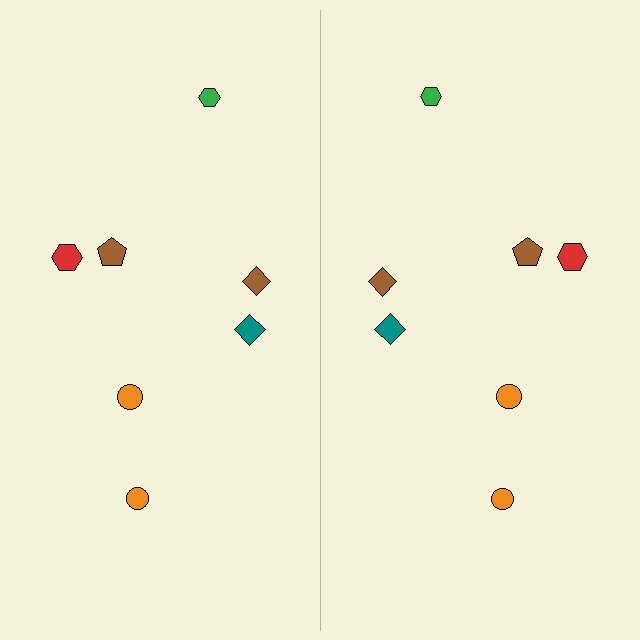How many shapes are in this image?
There are 14 shapes in this image.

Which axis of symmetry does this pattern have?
The pattern has a vertical axis of symmetry running through the center of the image.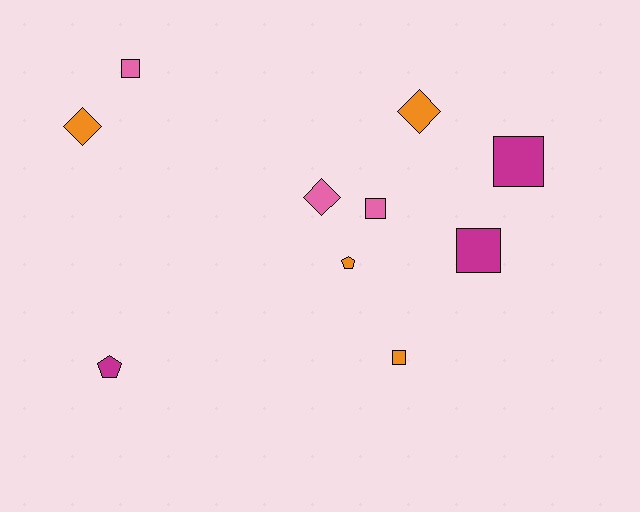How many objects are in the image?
There are 10 objects.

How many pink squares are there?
There are 2 pink squares.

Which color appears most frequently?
Orange, with 4 objects.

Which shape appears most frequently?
Square, with 5 objects.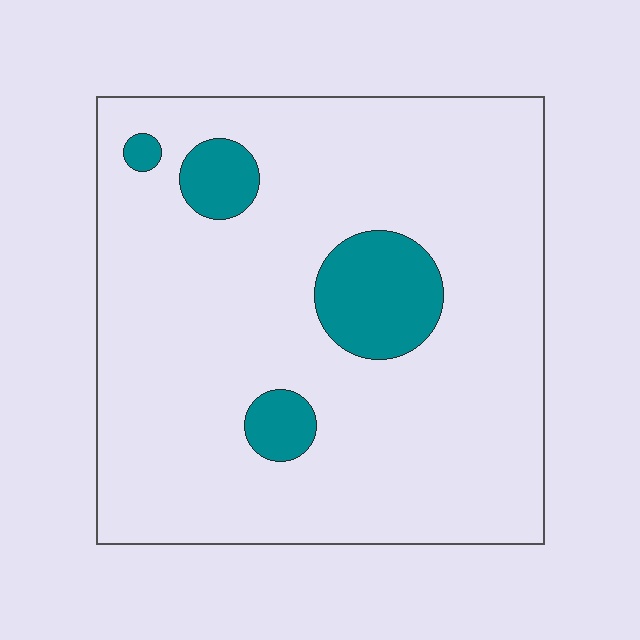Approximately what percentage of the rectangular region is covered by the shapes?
Approximately 10%.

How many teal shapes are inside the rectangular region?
4.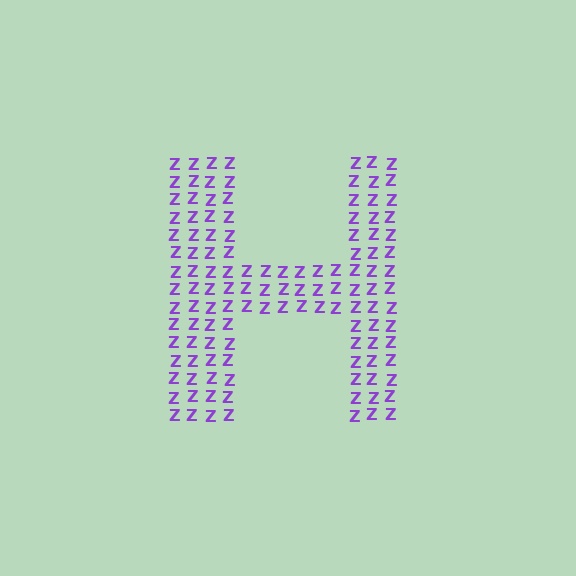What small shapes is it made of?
It is made of small letter Z's.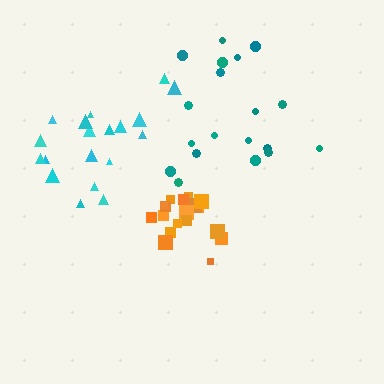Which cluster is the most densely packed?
Orange.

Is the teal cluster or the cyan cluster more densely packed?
Cyan.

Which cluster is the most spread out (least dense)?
Teal.